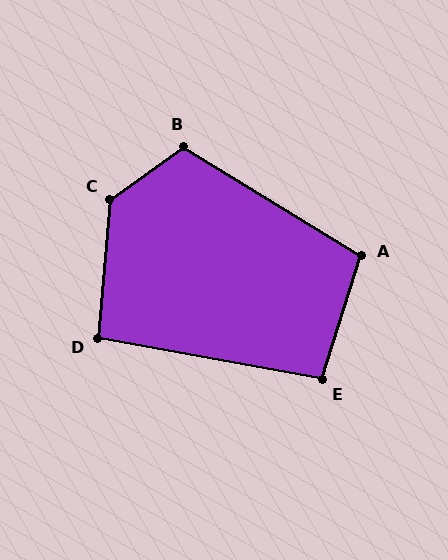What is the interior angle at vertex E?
Approximately 97 degrees (obtuse).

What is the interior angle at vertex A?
Approximately 104 degrees (obtuse).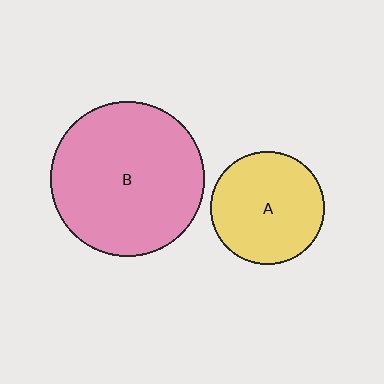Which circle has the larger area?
Circle B (pink).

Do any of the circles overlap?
No, none of the circles overlap.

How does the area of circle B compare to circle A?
Approximately 1.9 times.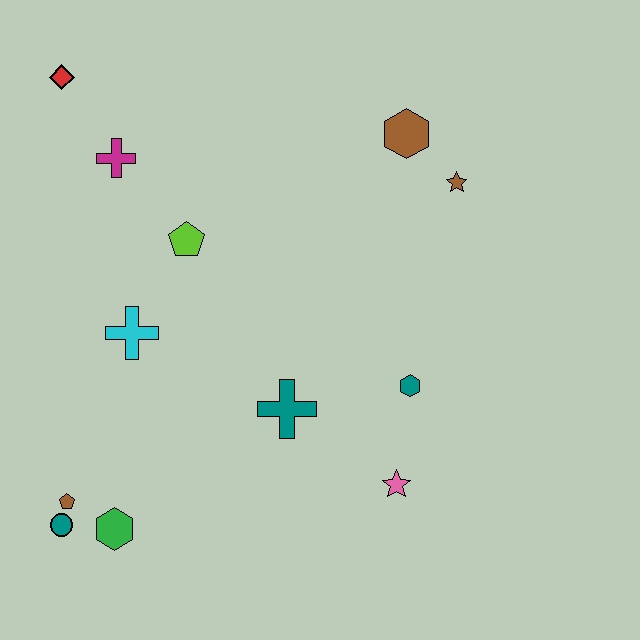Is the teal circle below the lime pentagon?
Yes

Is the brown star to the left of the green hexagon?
No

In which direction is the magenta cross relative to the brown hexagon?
The magenta cross is to the left of the brown hexagon.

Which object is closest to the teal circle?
The brown pentagon is closest to the teal circle.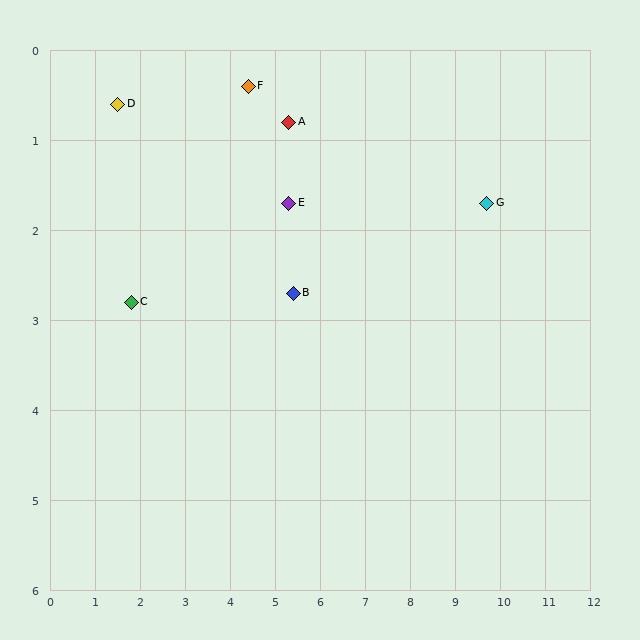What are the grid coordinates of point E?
Point E is at approximately (5.3, 1.7).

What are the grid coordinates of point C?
Point C is at approximately (1.8, 2.8).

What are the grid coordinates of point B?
Point B is at approximately (5.4, 2.7).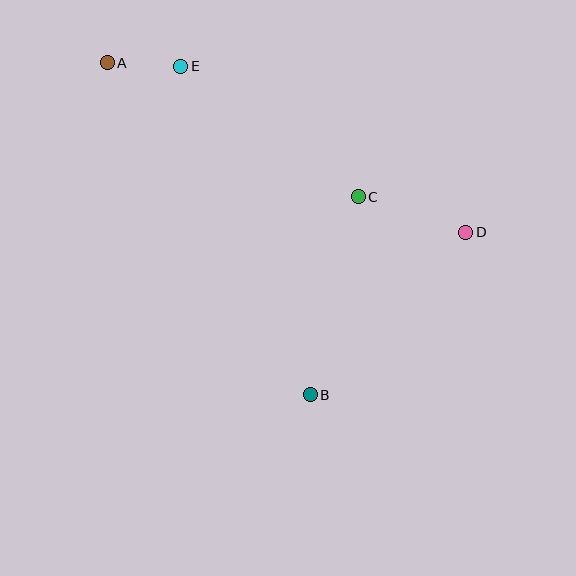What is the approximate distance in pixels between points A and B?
The distance between A and B is approximately 389 pixels.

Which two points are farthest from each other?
Points A and D are farthest from each other.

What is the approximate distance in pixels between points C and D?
The distance between C and D is approximately 113 pixels.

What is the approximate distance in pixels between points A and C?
The distance between A and C is approximately 284 pixels.